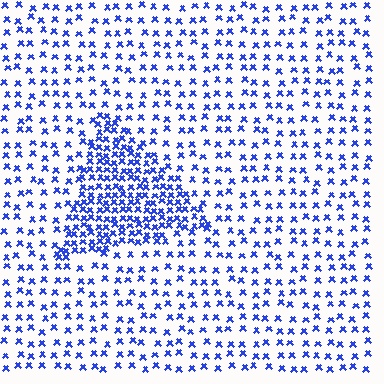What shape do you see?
I see a triangle.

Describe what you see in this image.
The image contains small blue elements arranged at two different densities. A triangle-shaped region is visible where the elements are more densely packed than the surrounding area.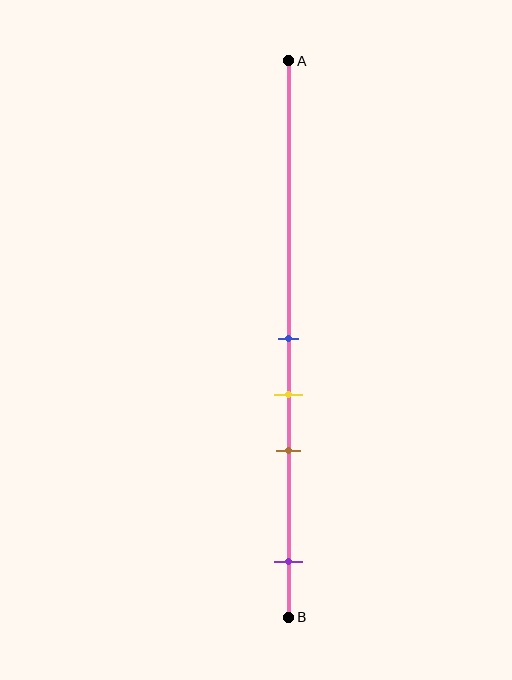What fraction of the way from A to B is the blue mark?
The blue mark is approximately 50% (0.5) of the way from A to B.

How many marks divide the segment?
There are 4 marks dividing the segment.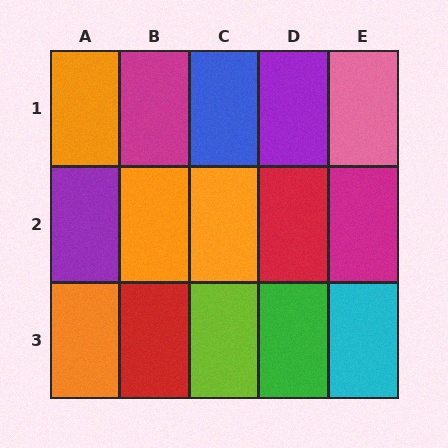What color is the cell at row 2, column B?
Orange.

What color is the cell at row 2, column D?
Red.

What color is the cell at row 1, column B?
Magenta.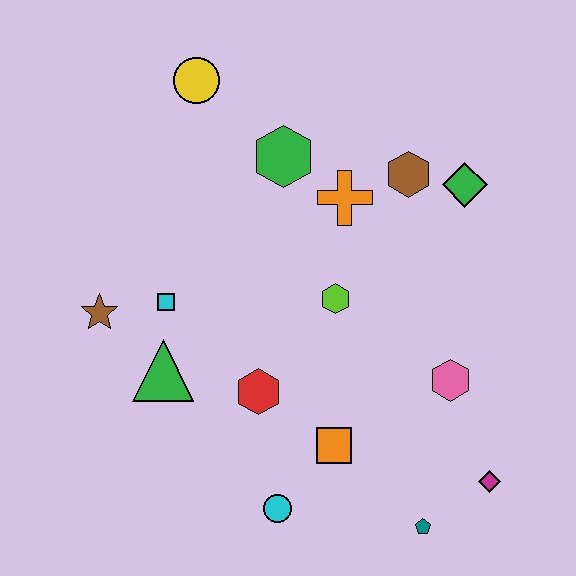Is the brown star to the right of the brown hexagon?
No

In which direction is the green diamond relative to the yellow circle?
The green diamond is to the right of the yellow circle.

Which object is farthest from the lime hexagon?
The yellow circle is farthest from the lime hexagon.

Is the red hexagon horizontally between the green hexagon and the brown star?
Yes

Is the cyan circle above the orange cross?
No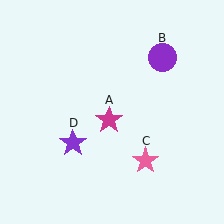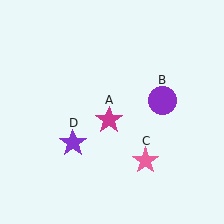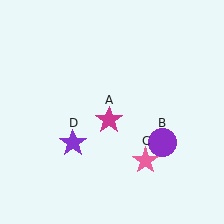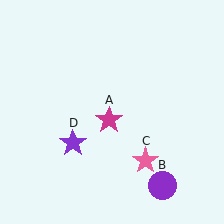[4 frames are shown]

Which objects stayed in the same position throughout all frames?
Magenta star (object A) and pink star (object C) and purple star (object D) remained stationary.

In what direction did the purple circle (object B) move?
The purple circle (object B) moved down.